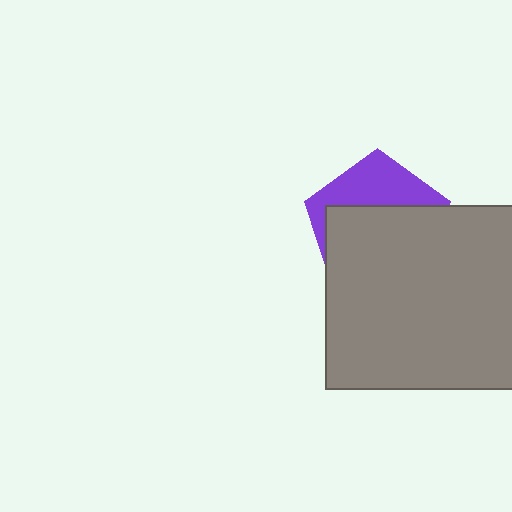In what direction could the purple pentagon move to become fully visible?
The purple pentagon could move up. That would shift it out from behind the gray rectangle entirely.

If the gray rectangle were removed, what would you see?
You would see the complete purple pentagon.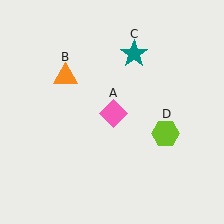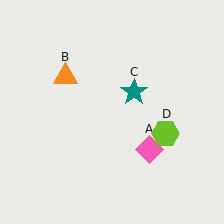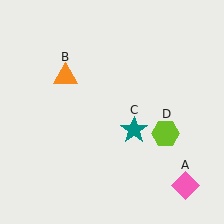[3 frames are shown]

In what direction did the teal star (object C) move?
The teal star (object C) moved down.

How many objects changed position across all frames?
2 objects changed position: pink diamond (object A), teal star (object C).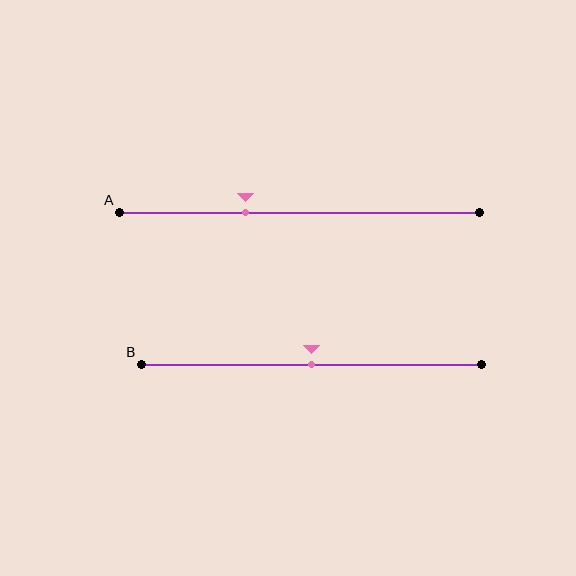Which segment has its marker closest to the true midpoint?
Segment B has its marker closest to the true midpoint.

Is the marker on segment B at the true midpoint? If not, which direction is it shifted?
Yes, the marker on segment B is at the true midpoint.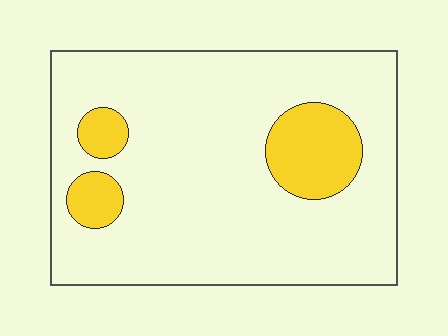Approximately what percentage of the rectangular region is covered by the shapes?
Approximately 15%.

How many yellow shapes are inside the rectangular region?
3.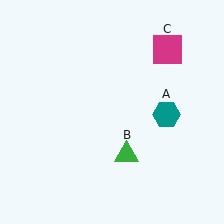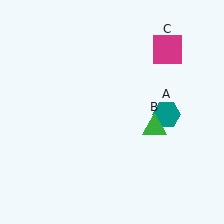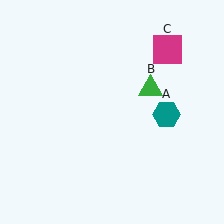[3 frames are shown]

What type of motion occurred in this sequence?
The green triangle (object B) rotated counterclockwise around the center of the scene.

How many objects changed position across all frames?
1 object changed position: green triangle (object B).